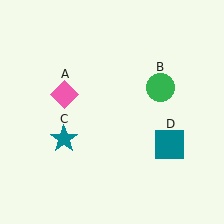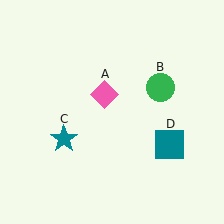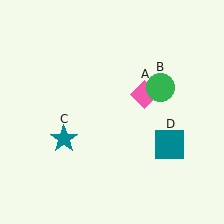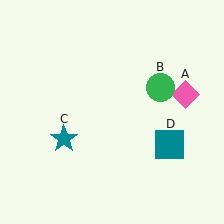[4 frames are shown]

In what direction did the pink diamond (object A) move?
The pink diamond (object A) moved right.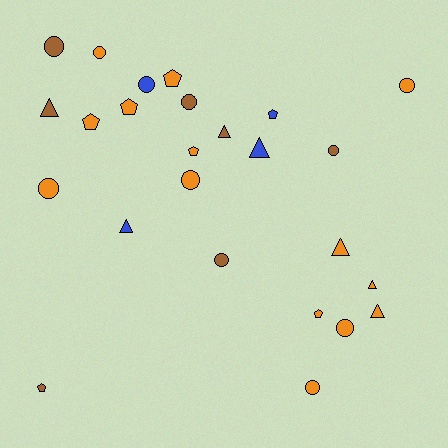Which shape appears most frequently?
Circle, with 11 objects.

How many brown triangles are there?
There are 2 brown triangles.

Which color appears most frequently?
Orange, with 14 objects.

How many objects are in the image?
There are 25 objects.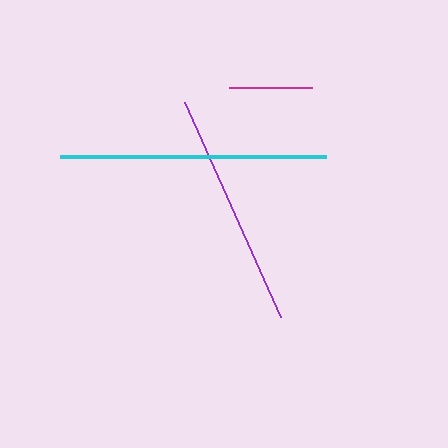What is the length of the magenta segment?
The magenta segment is approximately 83 pixels long.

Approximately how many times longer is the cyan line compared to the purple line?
The cyan line is approximately 1.1 times the length of the purple line.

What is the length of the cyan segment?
The cyan segment is approximately 266 pixels long.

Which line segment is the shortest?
The magenta line is the shortest at approximately 83 pixels.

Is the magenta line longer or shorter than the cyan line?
The cyan line is longer than the magenta line.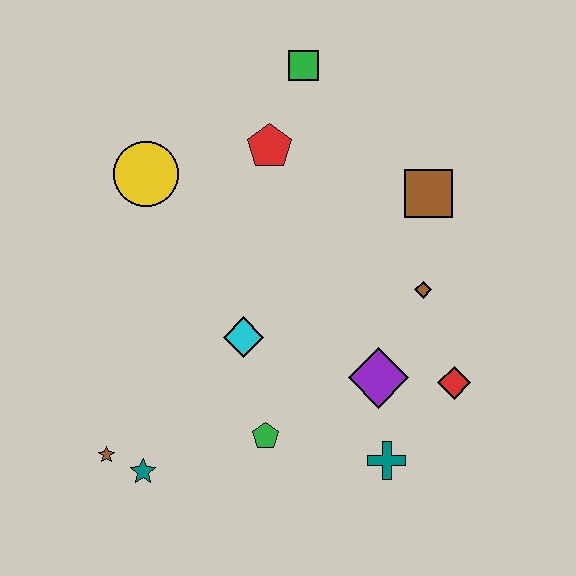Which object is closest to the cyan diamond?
The green pentagon is closest to the cyan diamond.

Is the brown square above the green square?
No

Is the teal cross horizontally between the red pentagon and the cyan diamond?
No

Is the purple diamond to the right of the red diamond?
No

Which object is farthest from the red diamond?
The yellow circle is farthest from the red diamond.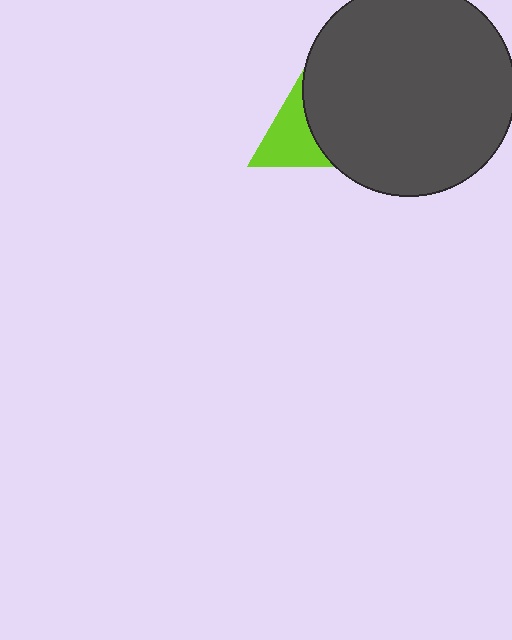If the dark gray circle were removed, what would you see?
You would see the complete lime triangle.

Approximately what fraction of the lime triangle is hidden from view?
Roughly 42% of the lime triangle is hidden behind the dark gray circle.